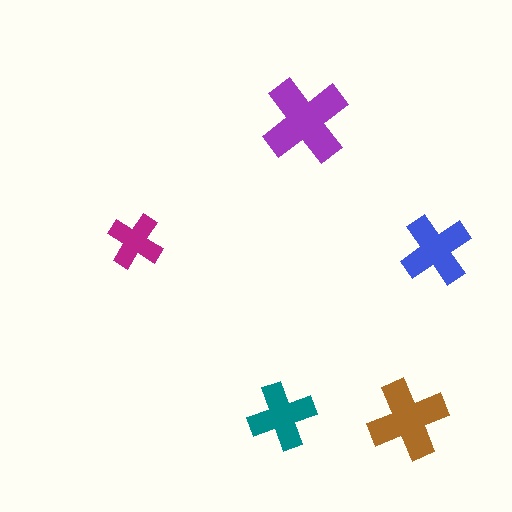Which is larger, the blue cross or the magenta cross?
The blue one.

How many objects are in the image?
There are 5 objects in the image.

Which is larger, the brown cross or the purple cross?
The purple one.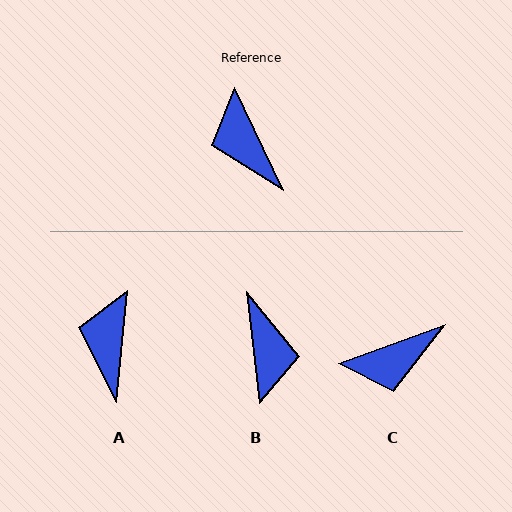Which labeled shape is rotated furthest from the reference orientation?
B, about 161 degrees away.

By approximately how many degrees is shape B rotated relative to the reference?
Approximately 161 degrees counter-clockwise.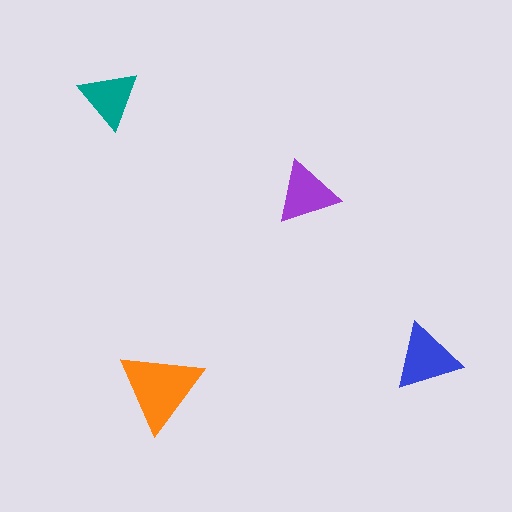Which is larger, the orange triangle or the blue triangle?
The orange one.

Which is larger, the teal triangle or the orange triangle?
The orange one.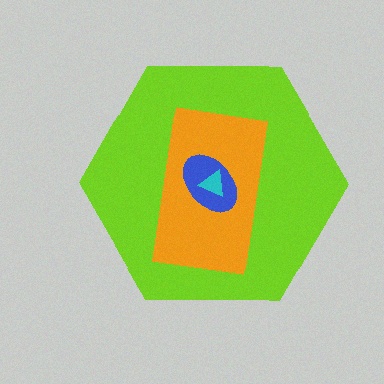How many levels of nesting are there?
4.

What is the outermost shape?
The lime hexagon.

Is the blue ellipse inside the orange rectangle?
Yes.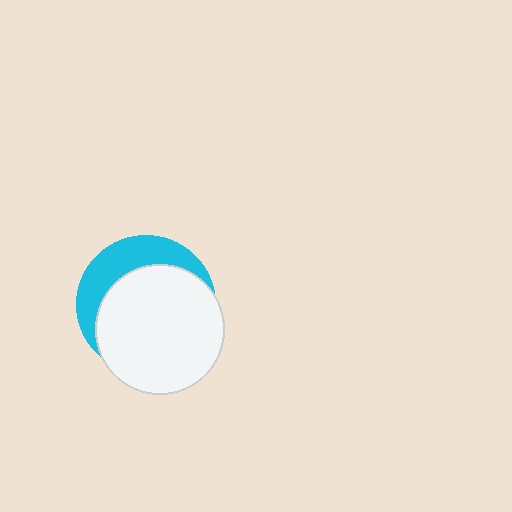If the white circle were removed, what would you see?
You would see the complete cyan circle.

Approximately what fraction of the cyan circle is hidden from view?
Roughly 68% of the cyan circle is hidden behind the white circle.